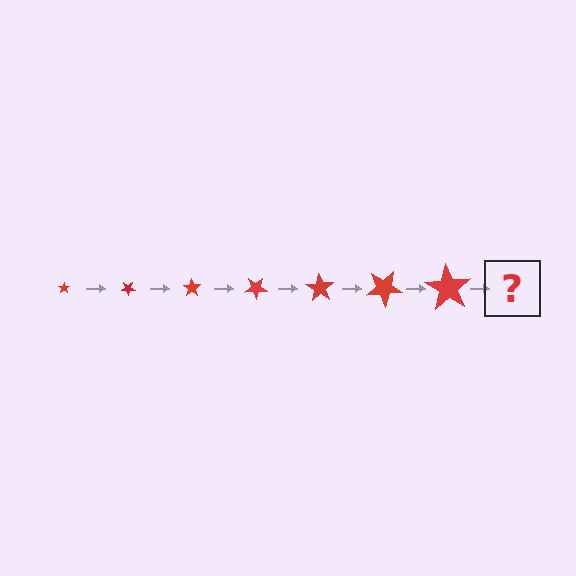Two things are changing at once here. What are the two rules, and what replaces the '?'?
The two rules are that the star grows larger each step and it rotates 35 degrees each step. The '?' should be a star, larger than the previous one and rotated 245 degrees from the start.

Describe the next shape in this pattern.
It should be a star, larger than the previous one and rotated 245 degrees from the start.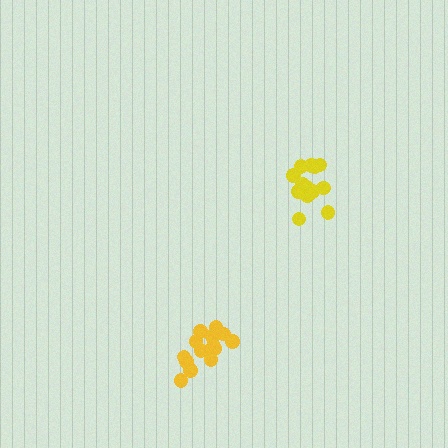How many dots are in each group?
Group 1: 13 dots, Group 2: 14 dots (27 total).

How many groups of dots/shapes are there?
There are 2 groups.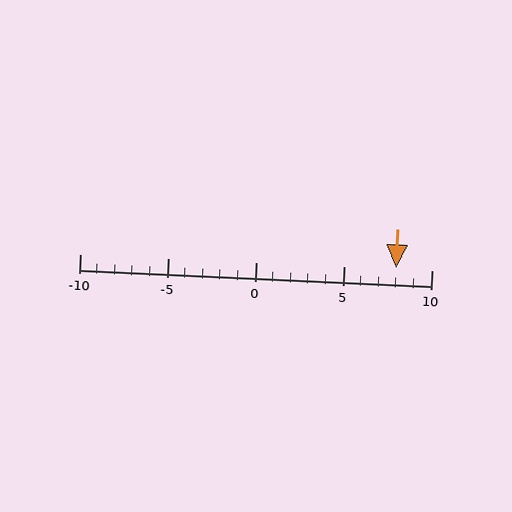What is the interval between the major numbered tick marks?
The major tick marks are spaced 5 units apart.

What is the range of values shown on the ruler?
The ruler shows values from -10 to 10.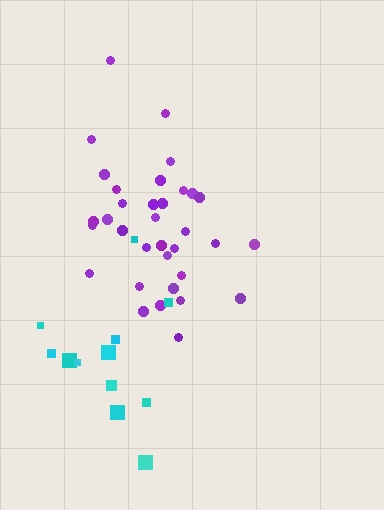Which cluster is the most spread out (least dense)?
Cyan.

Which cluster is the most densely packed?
Purple.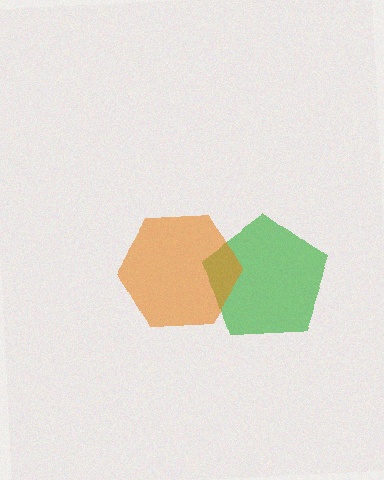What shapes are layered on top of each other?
The layered shapes are: a green pentagon, an orange hexagon.